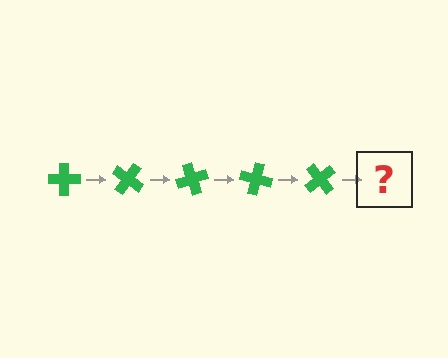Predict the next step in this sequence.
The next step is a green cross rotated 175 degrees.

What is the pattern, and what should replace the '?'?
The pattern is that the cross rotates 35 degrees each step. The '?' should be a green cross rotated 175 degrees.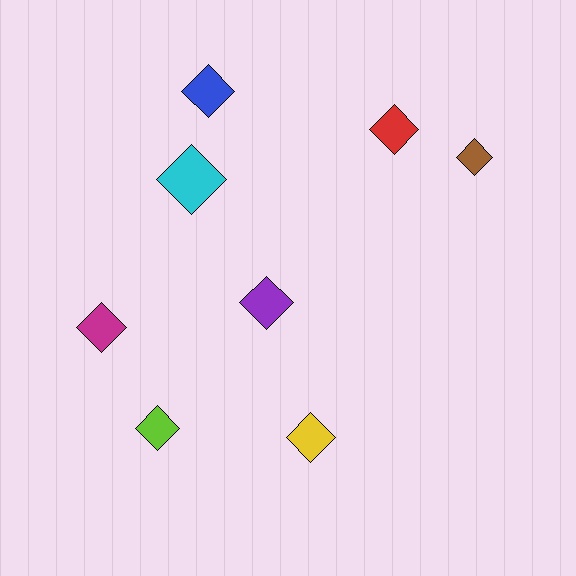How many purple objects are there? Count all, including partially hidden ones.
There is 1 purple object.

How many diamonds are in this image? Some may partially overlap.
There are 8 diamonds.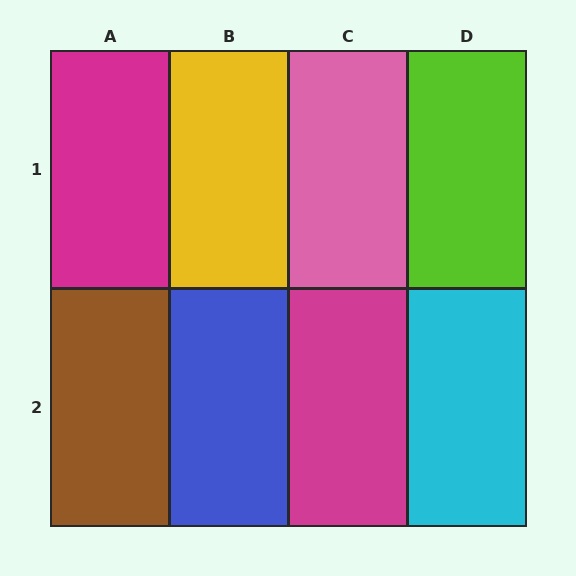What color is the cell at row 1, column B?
Yellow.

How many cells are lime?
1 cell is lime.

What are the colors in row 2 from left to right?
Brown, blue, magenta, cyan.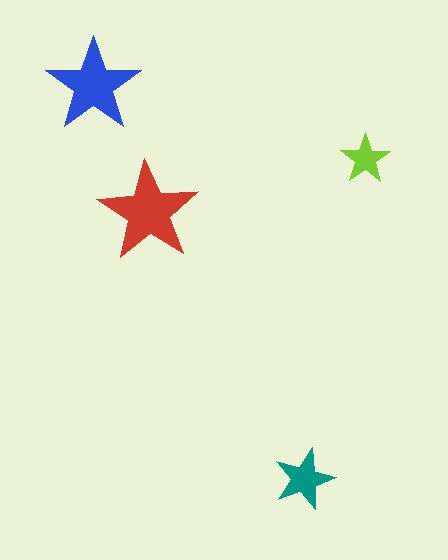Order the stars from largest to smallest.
the red one, the blue one, the teal one, the lime one.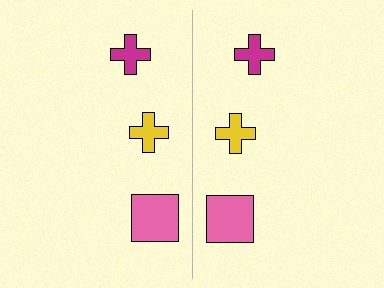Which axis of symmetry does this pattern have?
The pattern has a vertical axis of symmetry running through the center of the image.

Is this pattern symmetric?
Yes, this pattern has bilateral (reflection) symmetry.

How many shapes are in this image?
There are 6 shapes in this image.